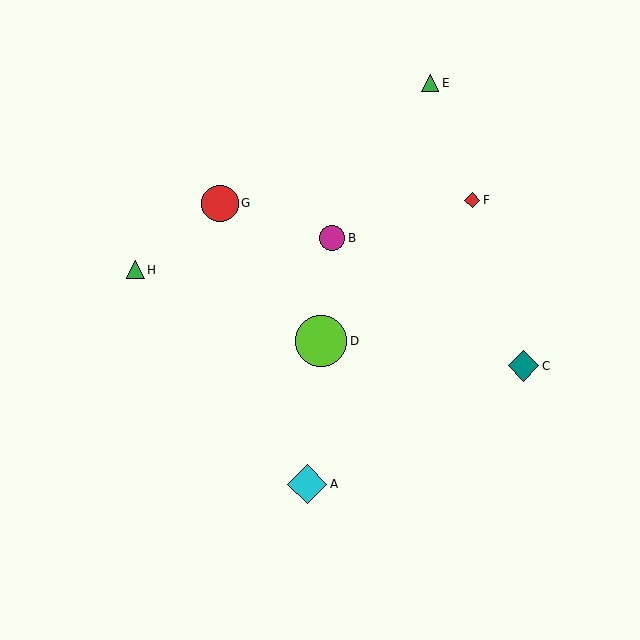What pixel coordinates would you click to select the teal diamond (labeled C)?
Click at (524, 366) to select the teal diamond C.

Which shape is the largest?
The lime circle (labeled D) is the largest.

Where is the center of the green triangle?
The center of the green triangle is at (136, 270).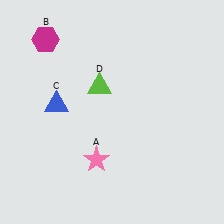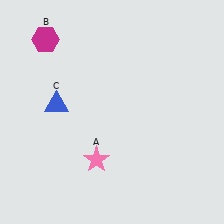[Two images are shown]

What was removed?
The lime triangle (D) was removed in Image 2.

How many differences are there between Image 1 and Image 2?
There is 1 difference between the two images.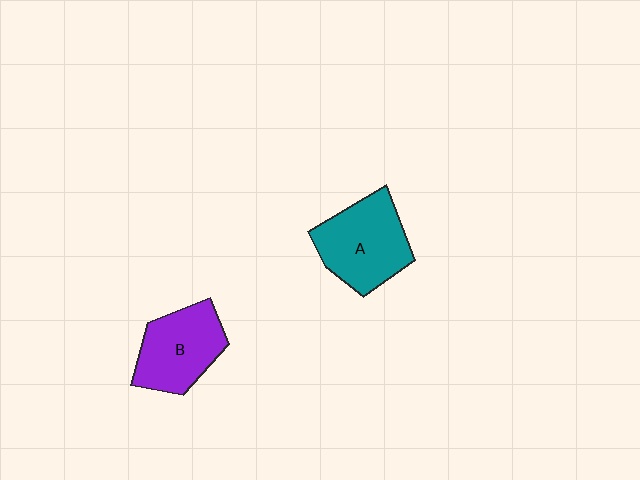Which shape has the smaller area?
Shape B (purple).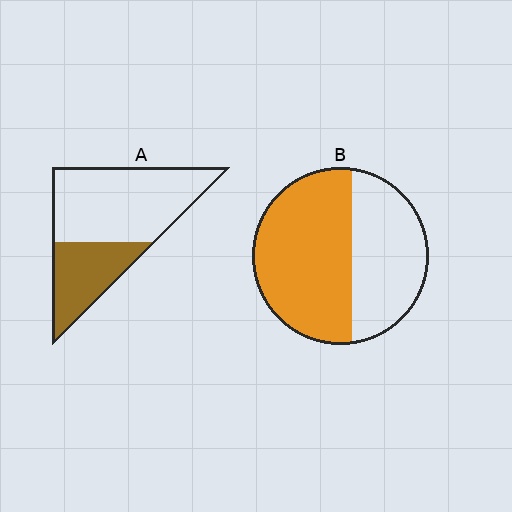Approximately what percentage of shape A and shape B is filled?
A is approximately 35% and B is approximately 60%.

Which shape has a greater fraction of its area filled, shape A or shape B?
Shape B.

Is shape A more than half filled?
No.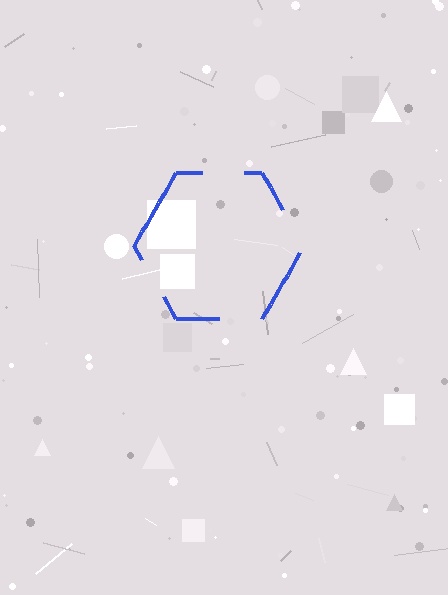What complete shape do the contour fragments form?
The contour fragments form a hexagon.